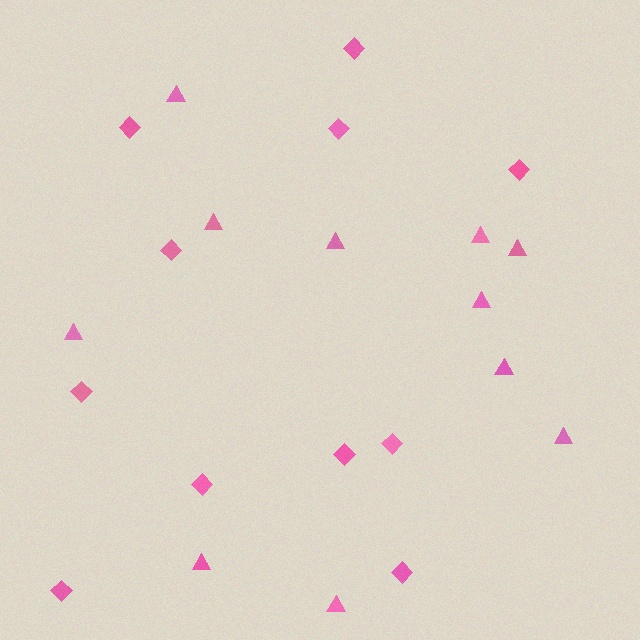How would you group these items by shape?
There are 2 groups: one group of diamonds (11) and one group of triangles (11).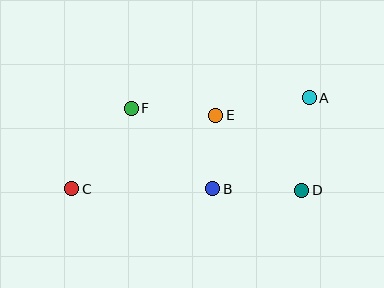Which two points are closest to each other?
Points B and E are closest to each other.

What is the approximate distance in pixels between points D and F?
The distance between D and F is approximately 189 pixels.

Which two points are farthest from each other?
Points A and C are farthest from each other.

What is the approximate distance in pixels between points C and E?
The distance between C and E is approximately 162 pixels.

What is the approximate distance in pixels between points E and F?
The distance between E and F is approximately 85 pixels.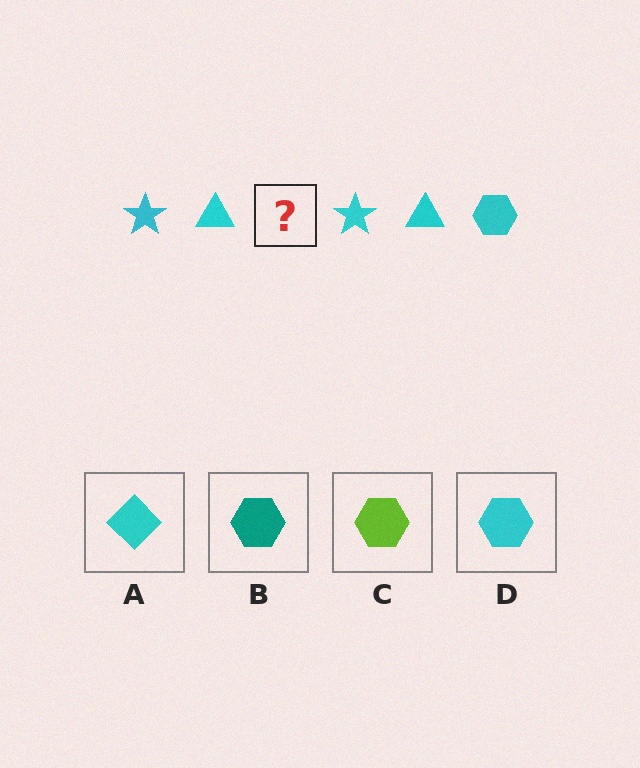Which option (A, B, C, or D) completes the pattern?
D.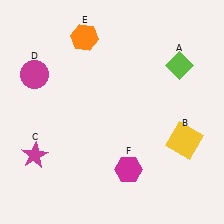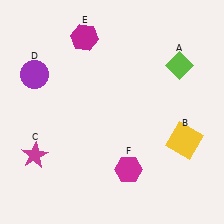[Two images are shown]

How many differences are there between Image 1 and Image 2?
There are 2 differences between the two images.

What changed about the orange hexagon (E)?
In Image 1, E is orange. In Image 2, it changed to magenta.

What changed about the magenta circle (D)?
In Image 1, D is magenta. In Image 2, it changed to purple.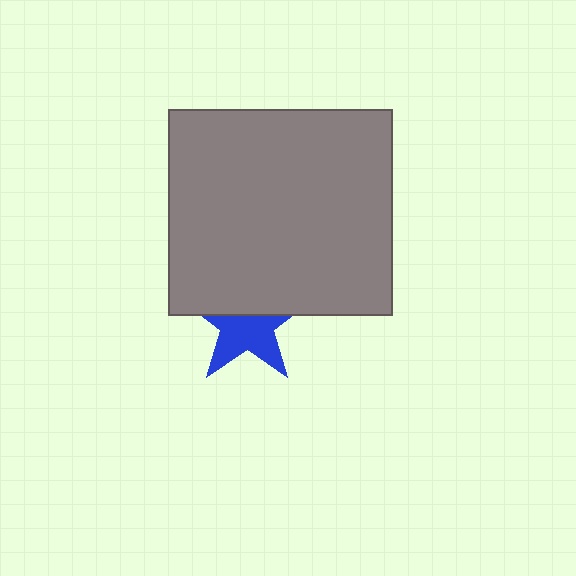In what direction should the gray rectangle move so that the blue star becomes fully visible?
The gray rectangle should move up. That is the shortest direction to clear the overlap and leave the blue star fully visible.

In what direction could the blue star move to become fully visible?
The blue star could move down. That would shift it out from behind the gray rectangle entirely.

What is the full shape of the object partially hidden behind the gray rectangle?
The partially hidden object is a blue star.